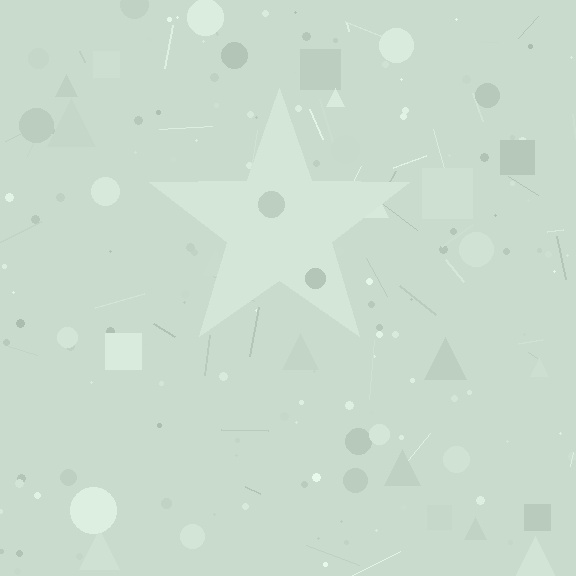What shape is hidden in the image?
A star is hidden in the image.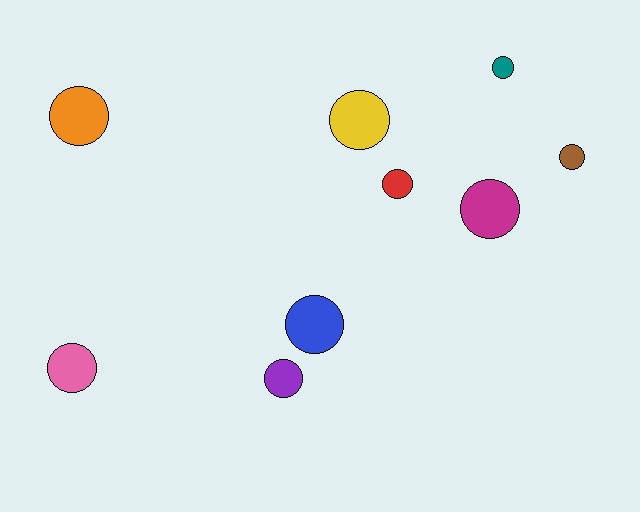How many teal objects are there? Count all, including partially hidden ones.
There is 1 teal object.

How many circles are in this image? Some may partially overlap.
There are 9 circles.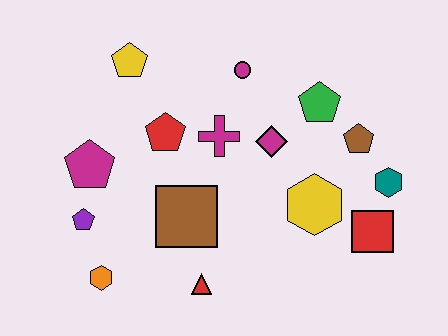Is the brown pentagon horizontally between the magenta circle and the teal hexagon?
Yes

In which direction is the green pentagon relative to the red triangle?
The green pentagon is above the red triangle.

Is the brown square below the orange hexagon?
No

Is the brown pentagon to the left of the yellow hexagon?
No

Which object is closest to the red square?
The teal hexagon is closest to the red square.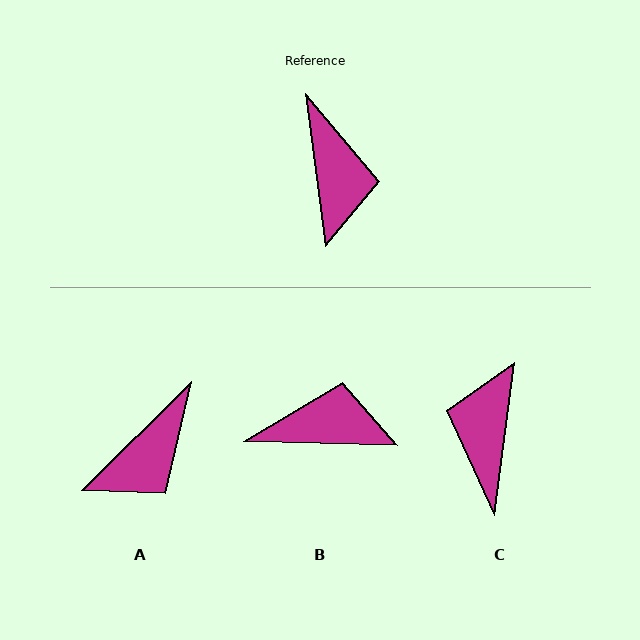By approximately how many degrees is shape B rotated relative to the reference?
Approximately 81 degrees counter-clockwise.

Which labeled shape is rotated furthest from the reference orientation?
C, about 165 degrees away.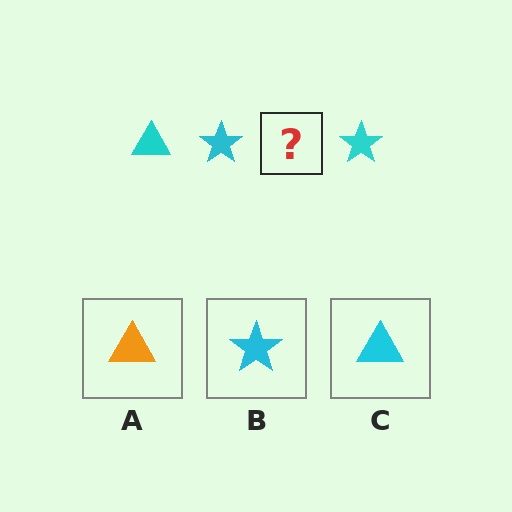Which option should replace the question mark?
Option C.